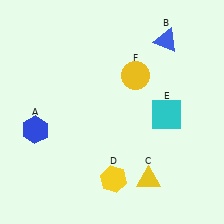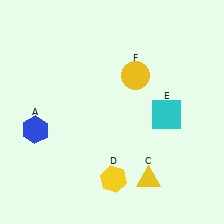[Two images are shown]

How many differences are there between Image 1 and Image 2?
There is 1 difference between the two images.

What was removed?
The blue triangle (B) was removed in Image 2.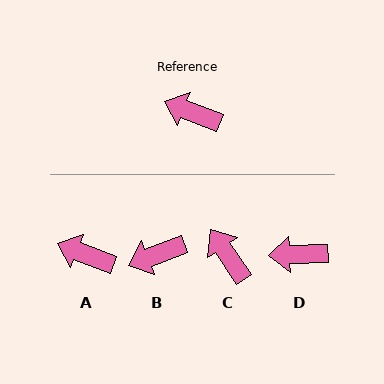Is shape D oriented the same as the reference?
No, it is off by about 24 degrees.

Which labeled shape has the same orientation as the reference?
A.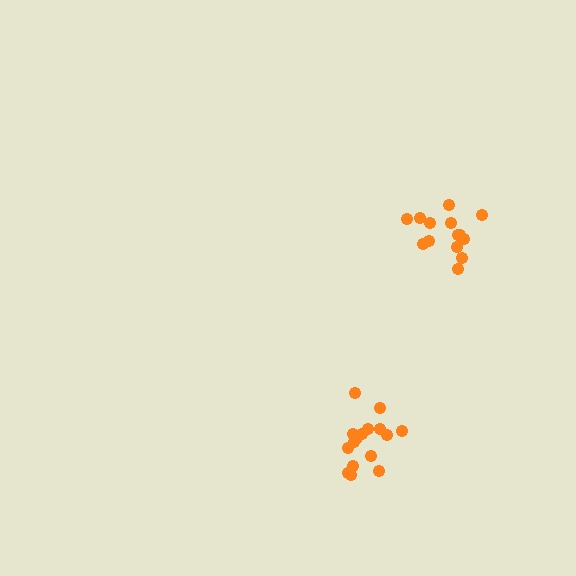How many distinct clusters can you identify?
There are 2 distinct clusters.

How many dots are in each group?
Group 1: 16 dots, Group 2: 14 dots (30 total).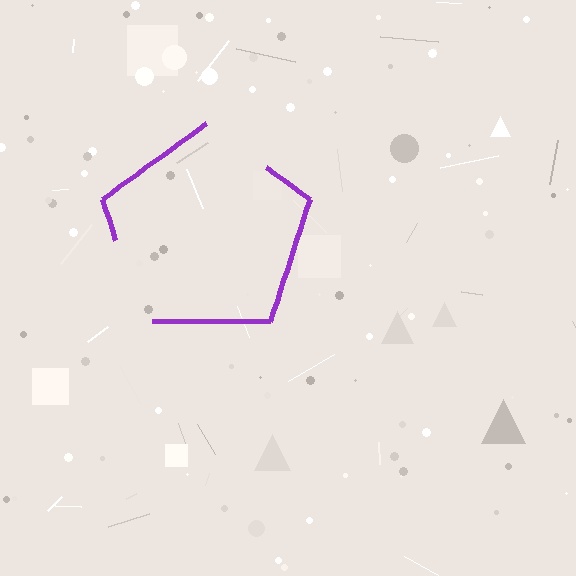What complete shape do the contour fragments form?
The contour fragments form a pentagon.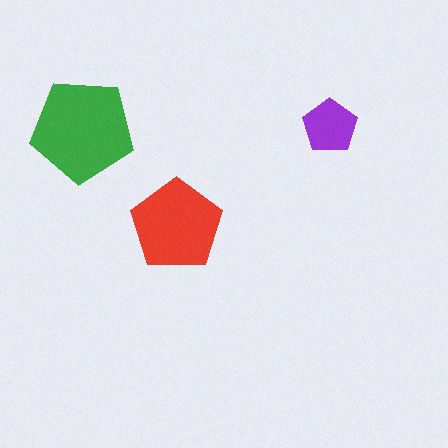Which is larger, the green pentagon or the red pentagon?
The green one.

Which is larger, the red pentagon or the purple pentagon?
The red one.